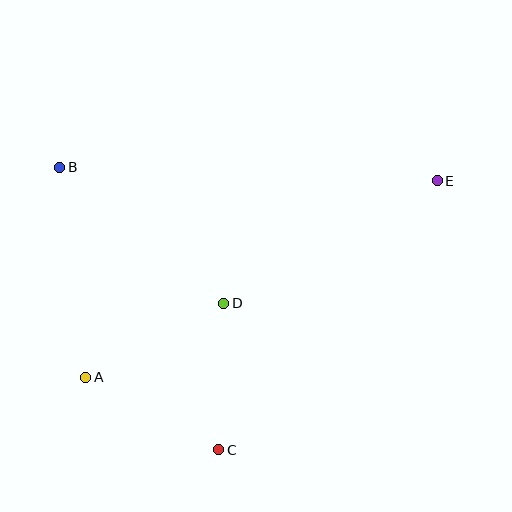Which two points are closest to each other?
Points C and D are closest to each other.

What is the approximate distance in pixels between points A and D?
The distance between A and D is approximately 157 pixels.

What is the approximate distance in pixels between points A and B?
The distance between A and B is approximately 212 pixels.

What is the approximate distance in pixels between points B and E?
The distance between B and E is approximately 377 pixels.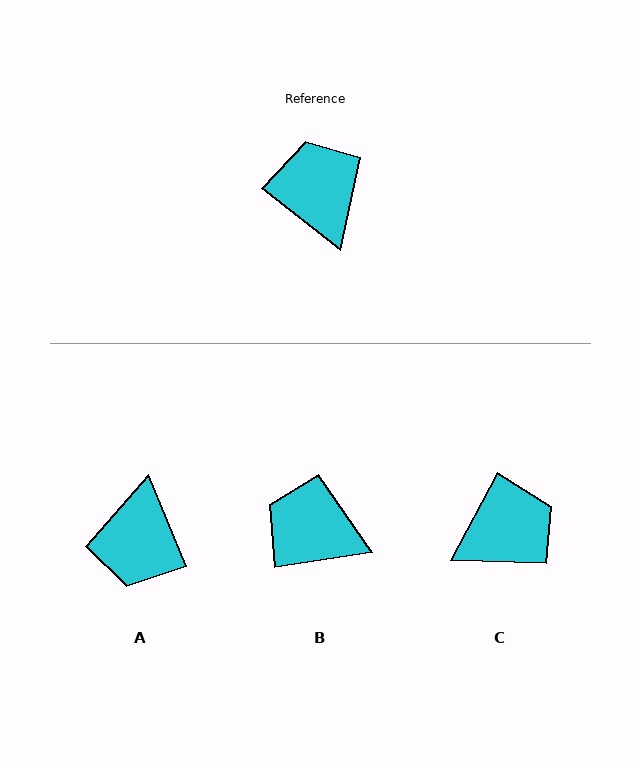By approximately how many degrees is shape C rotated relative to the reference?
Approximately 80 degrees clockwise.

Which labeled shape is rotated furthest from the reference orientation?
A, about 151 degrees away.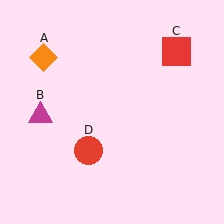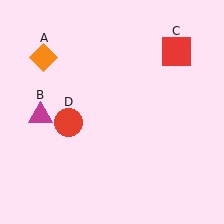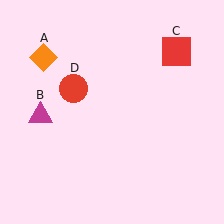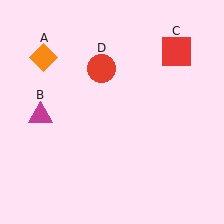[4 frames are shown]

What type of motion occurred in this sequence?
The red circle (object D) rotated clockwise around the center of the scene.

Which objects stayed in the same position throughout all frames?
Orange diamond (object A) and magenta triangle (object B) and red square (object C) remained stationary.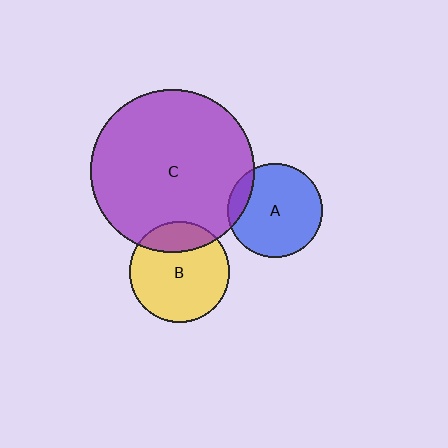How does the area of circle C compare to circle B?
Approximately 2.6 times.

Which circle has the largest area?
Circle C (purple).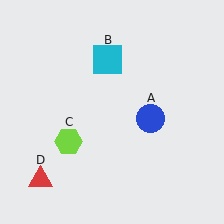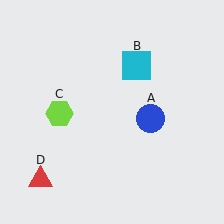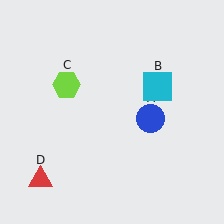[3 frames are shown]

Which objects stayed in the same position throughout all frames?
Blue circle (object A) and red triangle (object D) remained stationary.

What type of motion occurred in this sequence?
The cyan square (object B), lime hexagon (object C) rotated clockwise around the center of the scene.